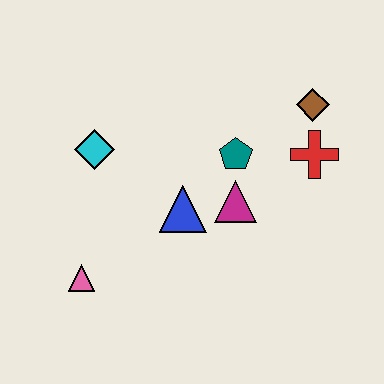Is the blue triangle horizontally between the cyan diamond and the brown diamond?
Yes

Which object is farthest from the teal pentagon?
The pink triangle is farthest from the teal pentagon.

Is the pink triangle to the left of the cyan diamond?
Yes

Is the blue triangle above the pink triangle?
Yes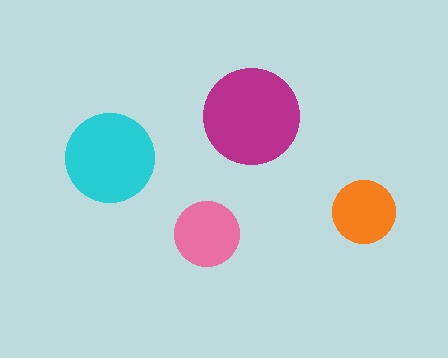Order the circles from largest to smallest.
the magenta one, the cyan one, the pink one, the orange one.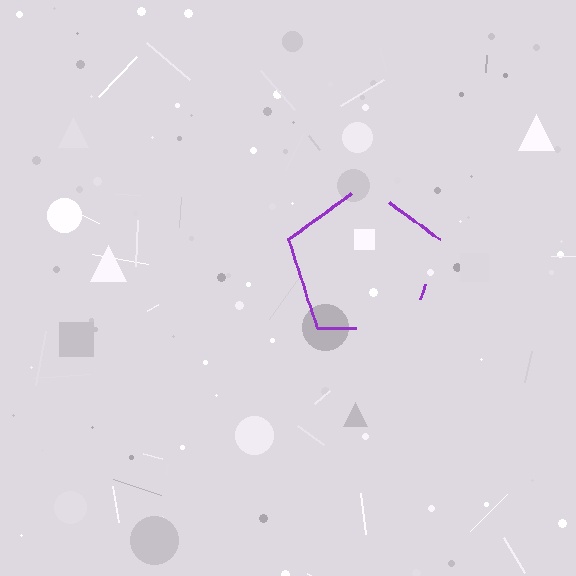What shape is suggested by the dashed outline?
The dashed outline suggests a pentagon.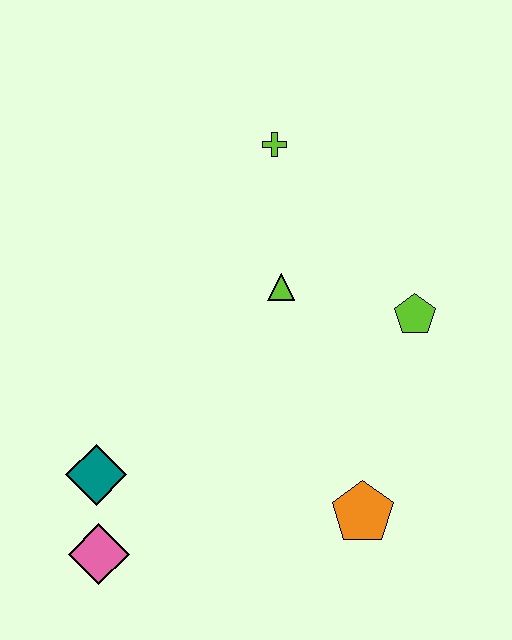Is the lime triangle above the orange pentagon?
Yes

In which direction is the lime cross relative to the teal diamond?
The lime cross is above the teal diamond.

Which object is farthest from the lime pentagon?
The pink diamond is farthest from the lime pentagon.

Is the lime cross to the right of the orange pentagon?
No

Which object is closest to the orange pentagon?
The lime pentagon is closest to the orange pentagon.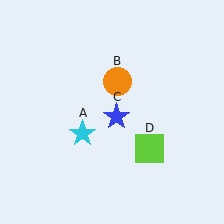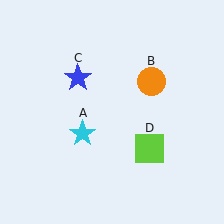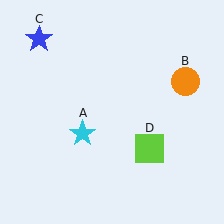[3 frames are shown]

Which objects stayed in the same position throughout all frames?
Cyan star (object A) and lime square (object D) remained stationary.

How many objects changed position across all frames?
2 objects changed position: orange circle (object B), blue star (object C).